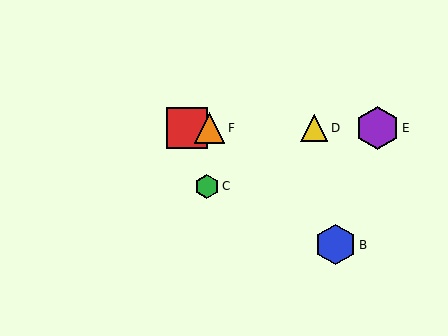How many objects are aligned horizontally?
4 objects (A, D, E, F) are aligned horizontally.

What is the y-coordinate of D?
Object D is at y≈128.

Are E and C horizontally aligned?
No, E is at y≈128 and C is at y≈186.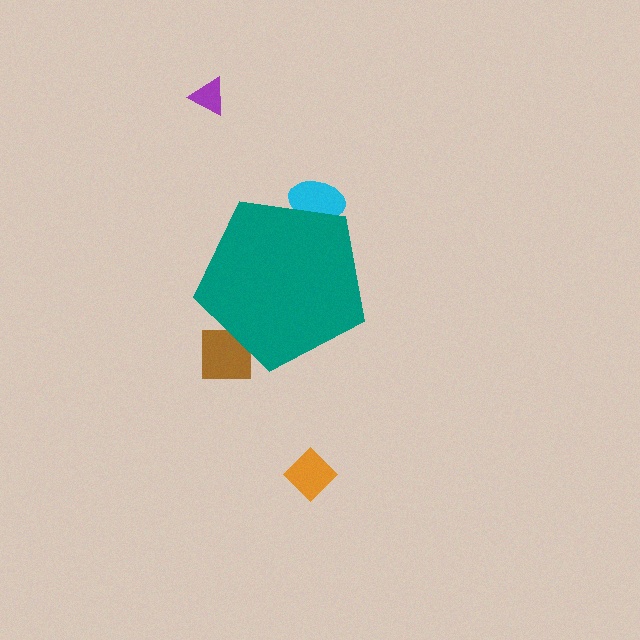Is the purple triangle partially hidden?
No, the purple triangle is fully visible.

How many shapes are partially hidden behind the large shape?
2 shapes are partially hidden.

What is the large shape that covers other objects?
A teal pentagon.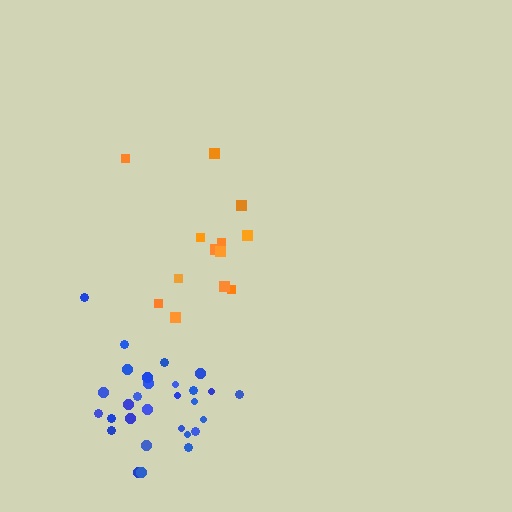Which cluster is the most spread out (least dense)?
Orange.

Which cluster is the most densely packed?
Blue.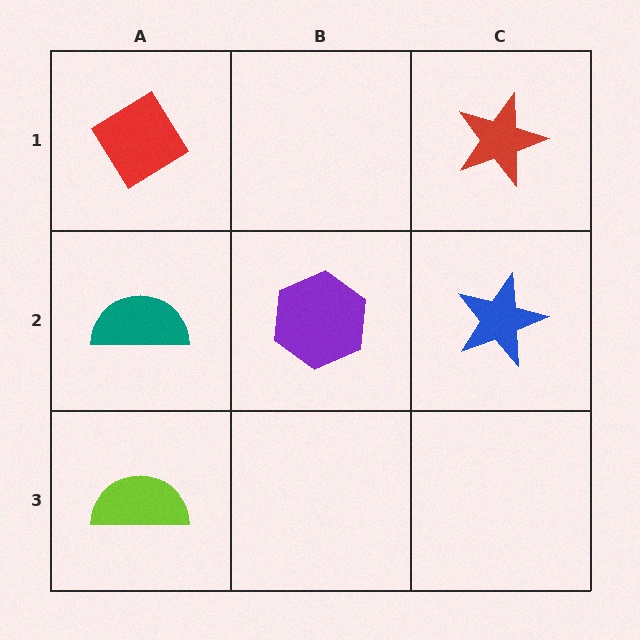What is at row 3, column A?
A lime semicircle.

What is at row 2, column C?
A blue star.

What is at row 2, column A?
A teal semicircle.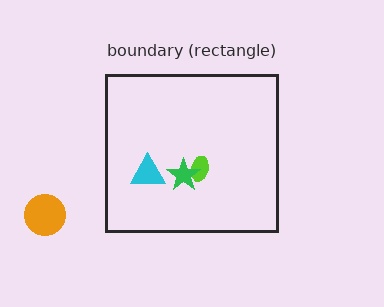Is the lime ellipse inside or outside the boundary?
Inside.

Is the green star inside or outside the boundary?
Inside.